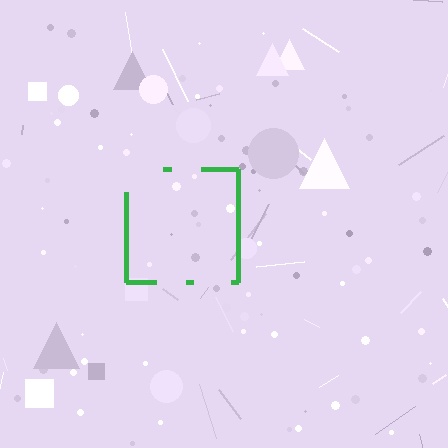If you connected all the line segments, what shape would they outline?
They would outline a square.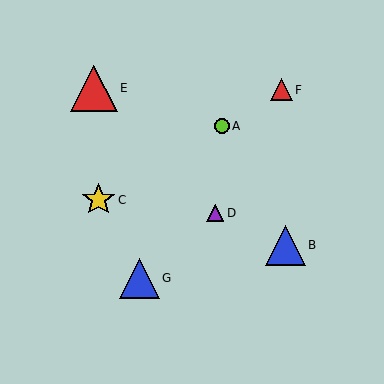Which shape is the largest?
The red triangle (labeled E) is the largest.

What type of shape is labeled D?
Shape D is a purple triangle.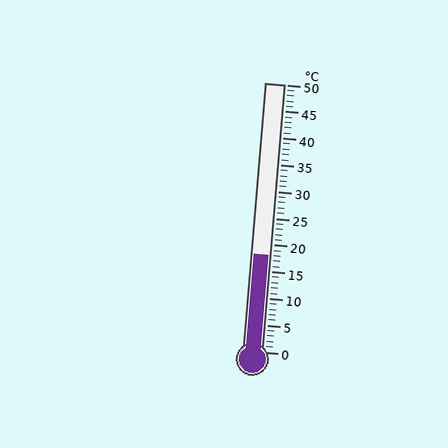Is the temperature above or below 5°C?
The temperature is above 5°C.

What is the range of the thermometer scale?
The thermometer scale ranges from 0°C to 50°C.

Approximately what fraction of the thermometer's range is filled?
The thermometer is filled to approximately 35% of its range.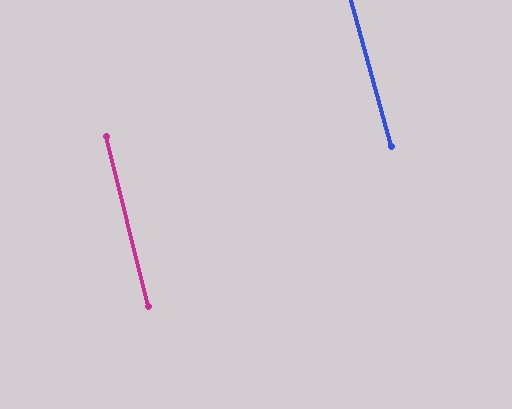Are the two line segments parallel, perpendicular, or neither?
Parallel — their directions differ by only 1.6°.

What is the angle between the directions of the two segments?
Approximately 2 degrees.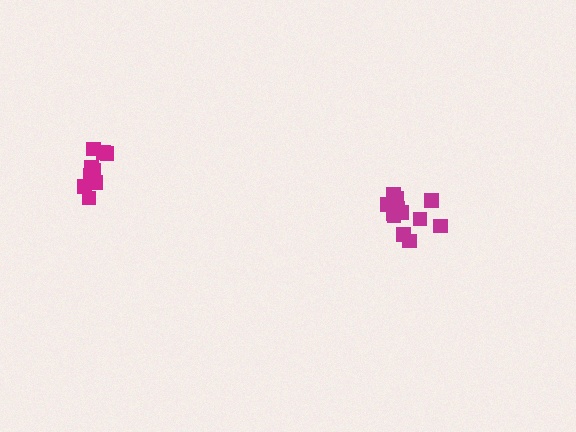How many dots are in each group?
Group 1: 13 dots, Group 2: 9 dots (22 total).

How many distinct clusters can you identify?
There are 2 distinct clusters.